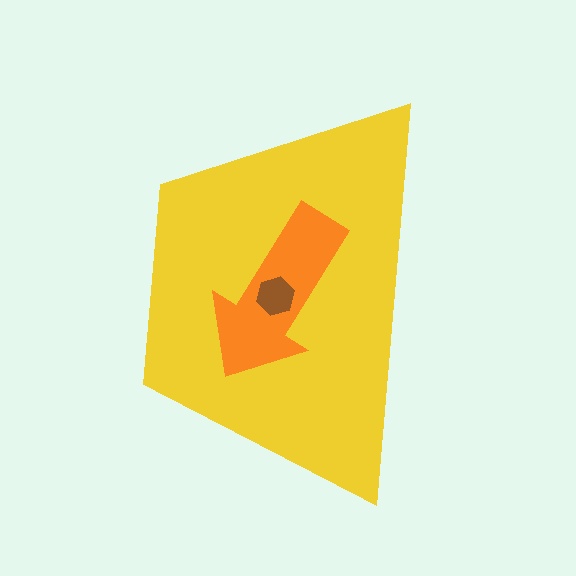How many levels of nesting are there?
3.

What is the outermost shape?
The yellow trapezoid.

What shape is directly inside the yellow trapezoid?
The orange arrow.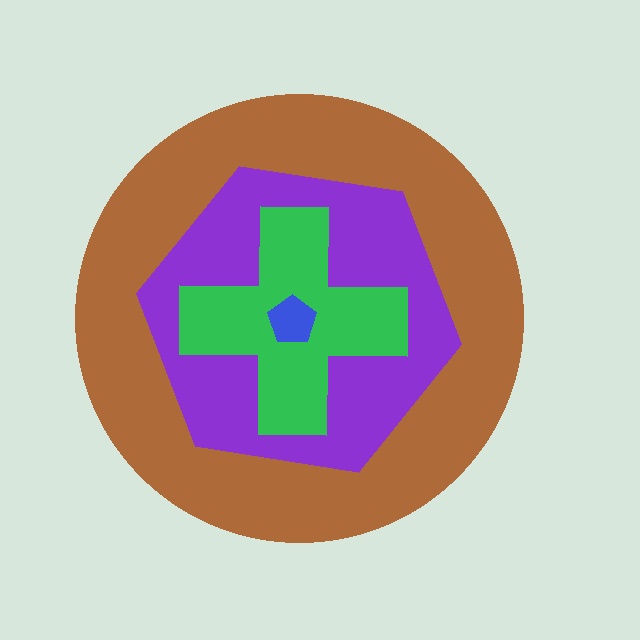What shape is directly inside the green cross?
The blue pentagon.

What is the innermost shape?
The blue pentagon.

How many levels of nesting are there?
4.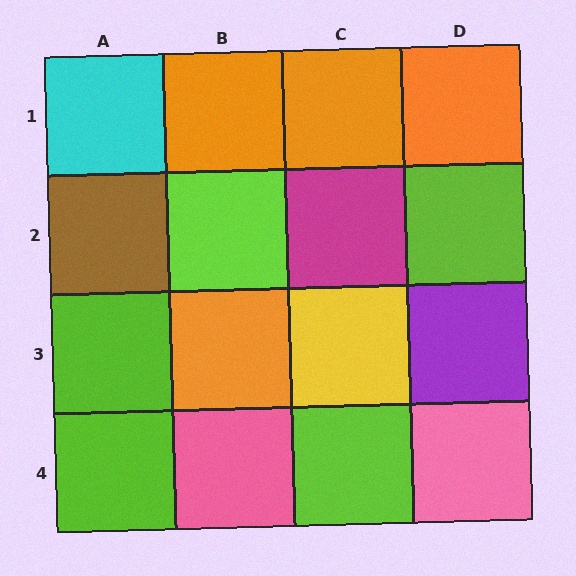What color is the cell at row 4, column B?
Pink.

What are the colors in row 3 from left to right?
Lime, orange, yellow, purple.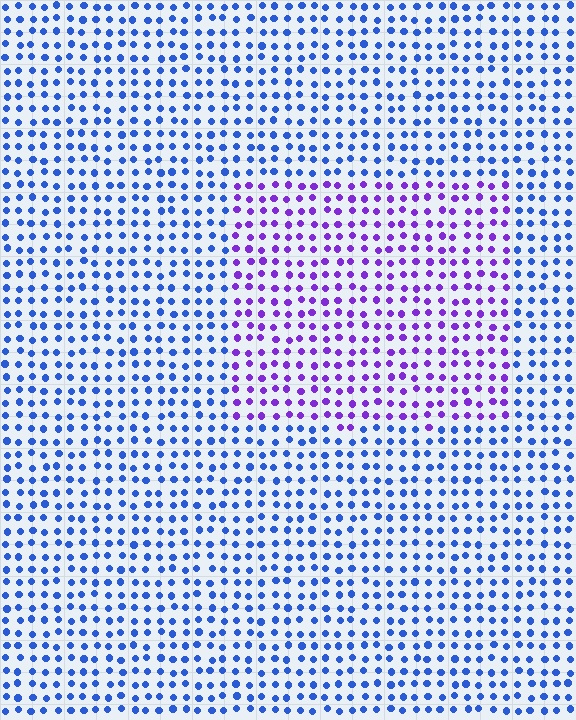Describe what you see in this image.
The image is filled with small blue elements in a uniform arrangement. A rectangle-shaped region is visible where the elements are tinted to a slightly different hue, forming a subtle color boundary.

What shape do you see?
I see a rectangle.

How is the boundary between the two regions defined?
The boundary is defined purely by a slight shift in hue (about 47 degrees). Spacing, size, and orientation are identical on both sides.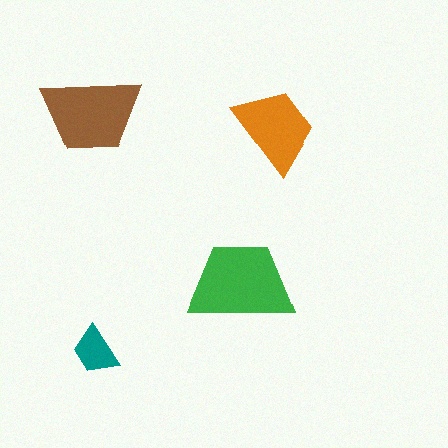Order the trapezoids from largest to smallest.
the green one, the brown one, the orange one, the teal one.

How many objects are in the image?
There are 4 objects in the image.